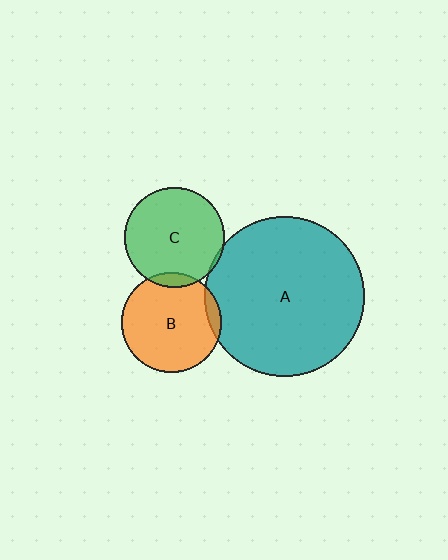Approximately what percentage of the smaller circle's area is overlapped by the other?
Approximately 5%.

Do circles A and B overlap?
Yes.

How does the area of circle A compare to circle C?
Approximately 2.5 times.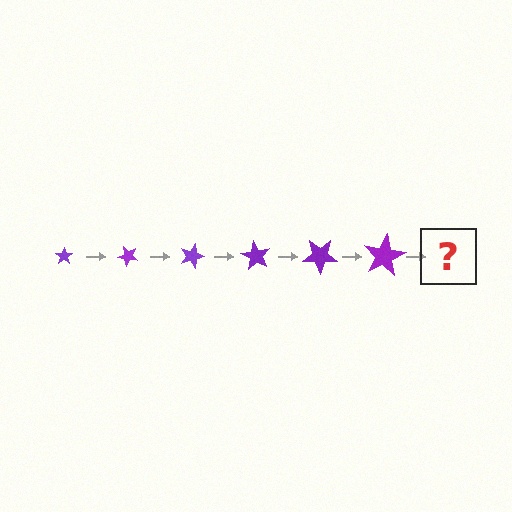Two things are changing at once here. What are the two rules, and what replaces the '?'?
The two rules are that the star grows larger each step and it rotates 45 degrees each step. The '?' should be a star, larger than the previous one and rotated 270 degrees from the start.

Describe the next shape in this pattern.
It should be a star, larger than the previous one and rotated 270 degrees from the start.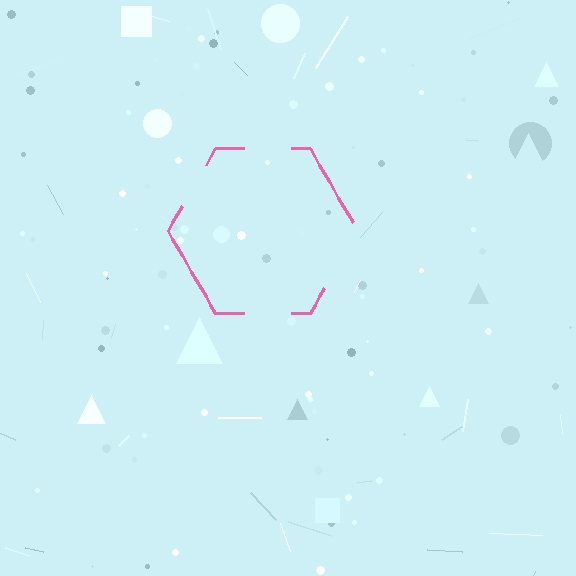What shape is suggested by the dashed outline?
The dashed outline suggests a hexagon.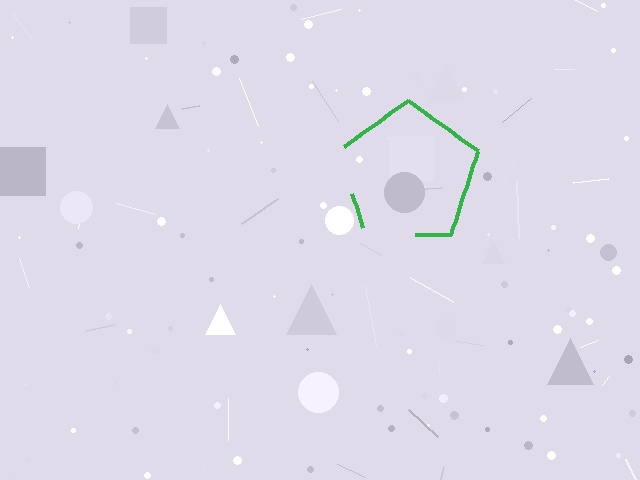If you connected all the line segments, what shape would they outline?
They would outline a pentagon.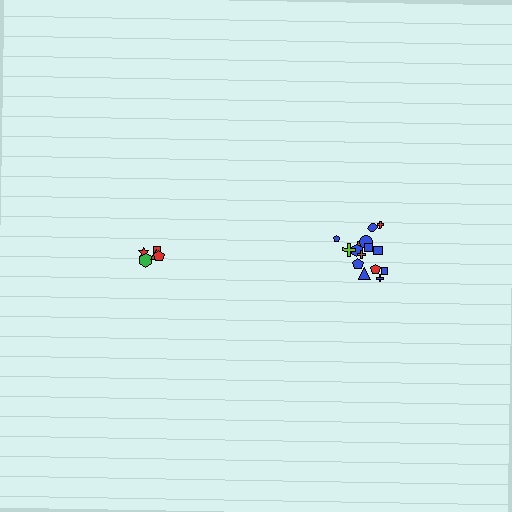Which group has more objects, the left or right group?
The right group.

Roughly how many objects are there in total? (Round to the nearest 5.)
Roughly 20 objects in total.